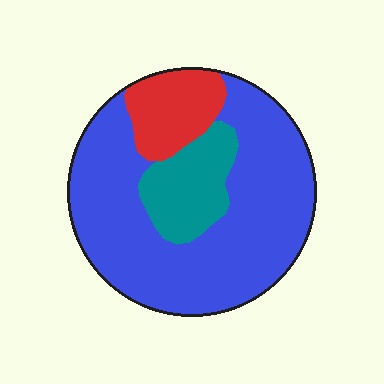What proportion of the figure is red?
Red takes up about one eighth (1/8) of the figure.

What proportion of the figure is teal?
Teal takes up less than a quarter of the figure.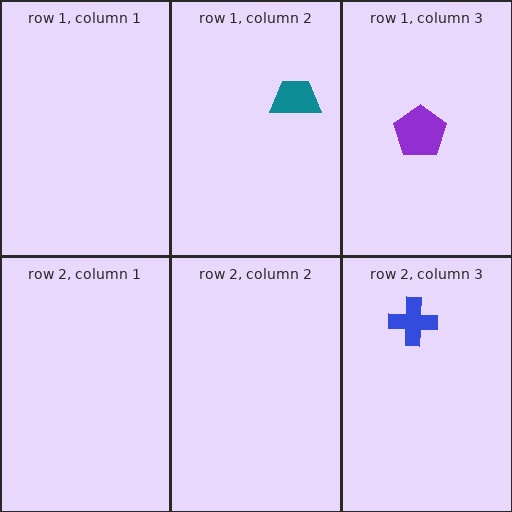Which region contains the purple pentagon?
The row 1, column 3 region.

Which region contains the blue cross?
The row 2, column 3 region.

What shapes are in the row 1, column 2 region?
The teal trapezoid.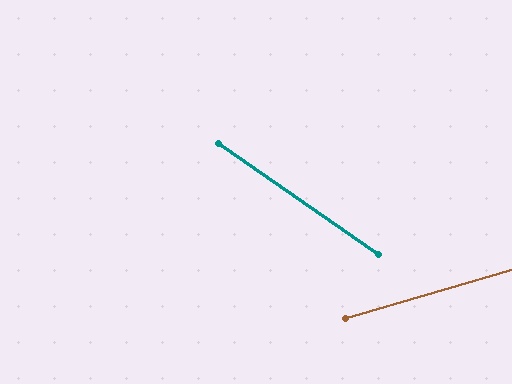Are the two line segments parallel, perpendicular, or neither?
Neither parallel nor perpendicular — they differ by about 51°.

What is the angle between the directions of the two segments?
Approximately 51 degrees.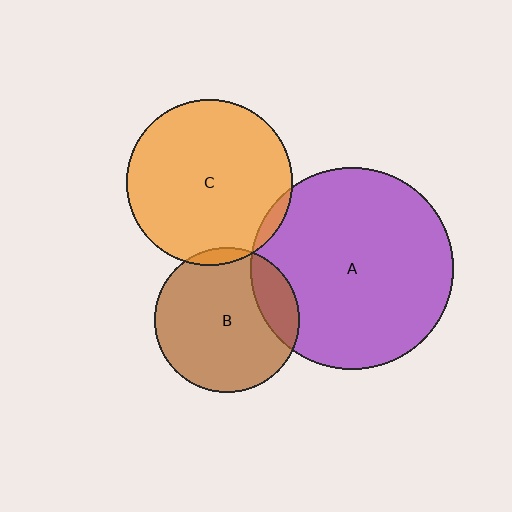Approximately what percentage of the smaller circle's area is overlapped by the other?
Approximately 5%.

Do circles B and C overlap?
Yes.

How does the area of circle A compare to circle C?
Approximately 1.5 times.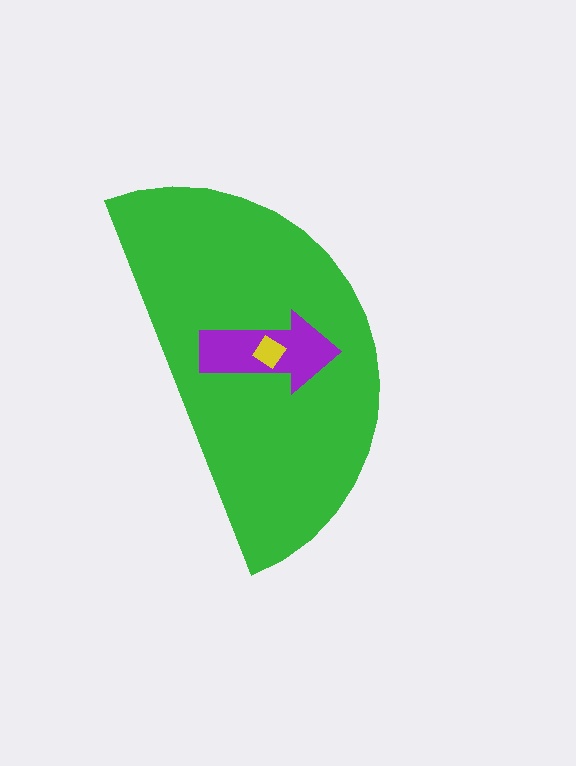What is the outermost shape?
The green semicircle.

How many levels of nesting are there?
3.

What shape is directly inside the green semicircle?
The purple arrow.